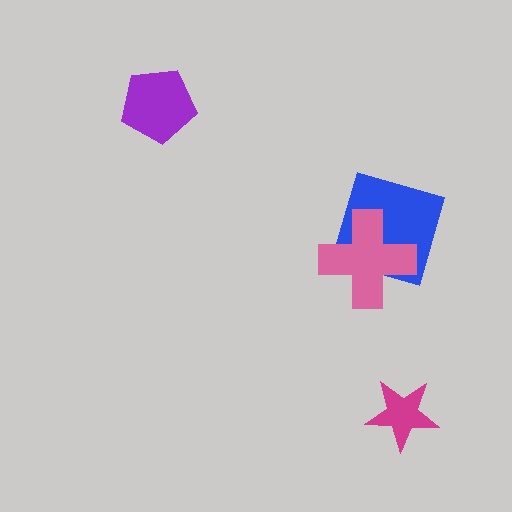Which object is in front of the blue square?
The pink cross is in front of the blue square.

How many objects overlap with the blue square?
1 object overlaps with the blue square.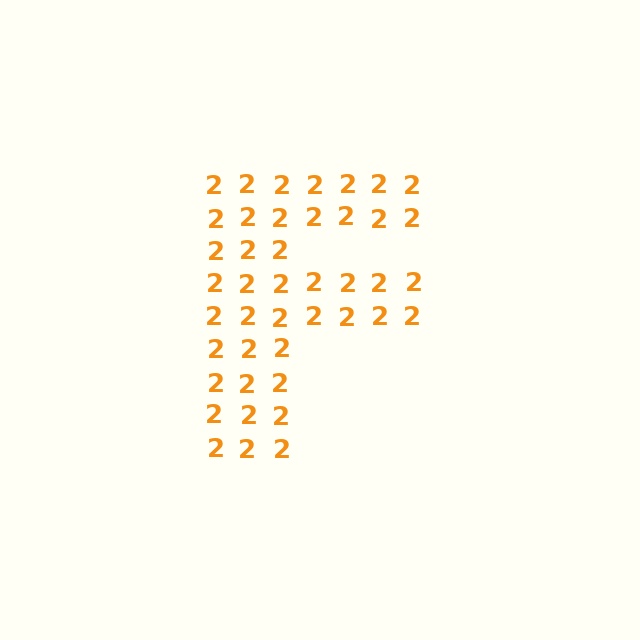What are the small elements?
The small elements are digit 2's.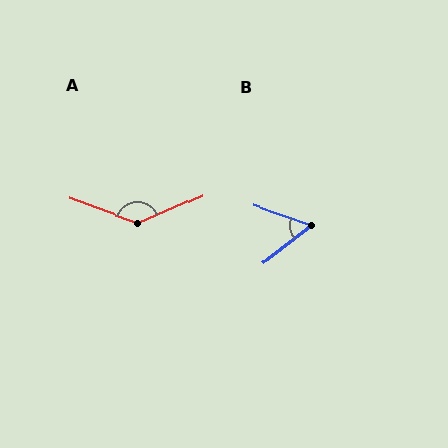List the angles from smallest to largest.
B (57°), A (137°).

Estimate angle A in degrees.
Approximately 137 degrees.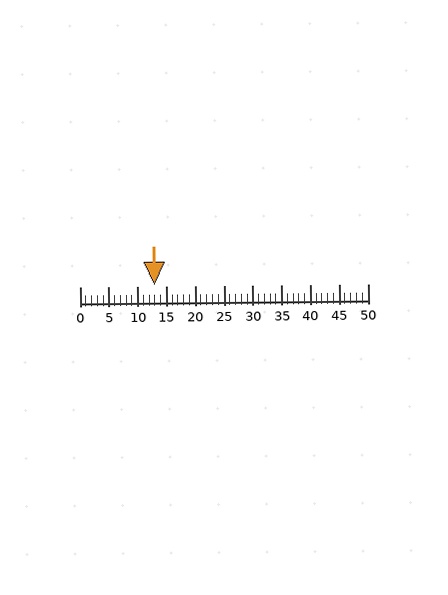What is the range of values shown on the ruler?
The ruler shows values from 0 to 50.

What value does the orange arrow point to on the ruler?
The orange arrow points to approximately 13.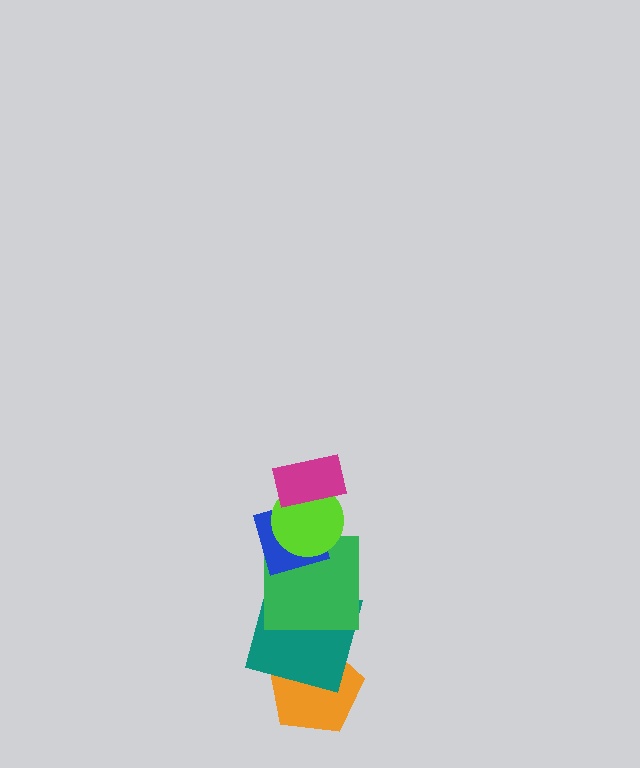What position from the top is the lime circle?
The lime circle is 2nd from the top.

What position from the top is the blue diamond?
The blue diamond is 3rd from the top.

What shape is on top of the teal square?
The green square is on top of the teal square.